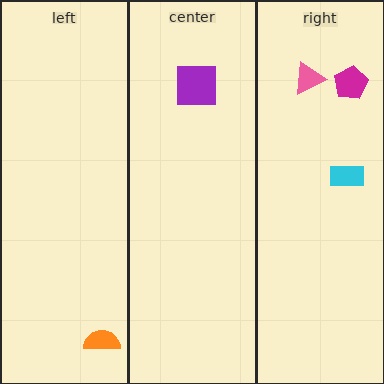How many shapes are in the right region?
3.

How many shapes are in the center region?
1.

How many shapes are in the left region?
1.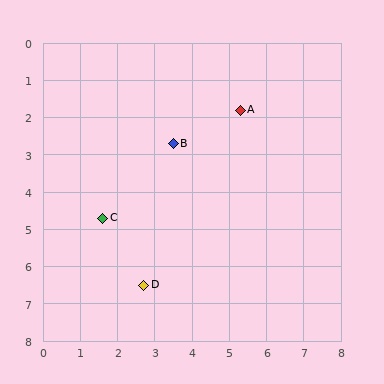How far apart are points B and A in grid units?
Points B and A are about 2.0 grid units apart.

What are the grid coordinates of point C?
Point C is at approximately (1.6, 4.7).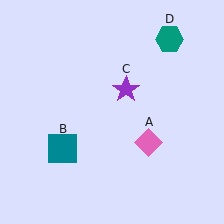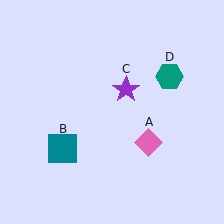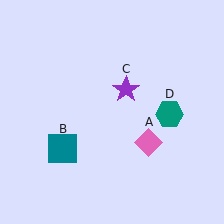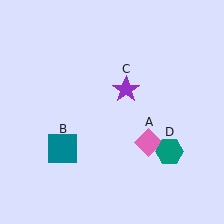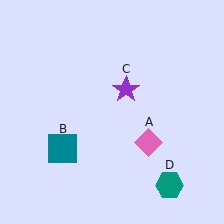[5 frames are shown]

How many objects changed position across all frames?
1 object changed position: teal hexagon (object D).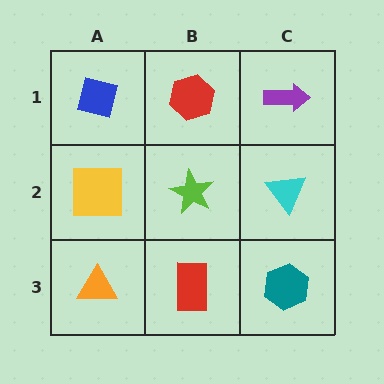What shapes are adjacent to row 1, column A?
A yellow square (row 2, column A), a red hexagon (row 1, column B).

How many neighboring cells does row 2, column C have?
3.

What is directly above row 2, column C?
A purple arrow.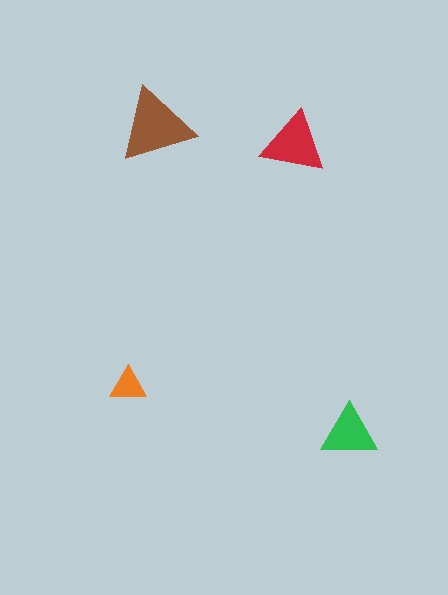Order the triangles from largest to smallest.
the brown one, the red one, the green one, the orange one.